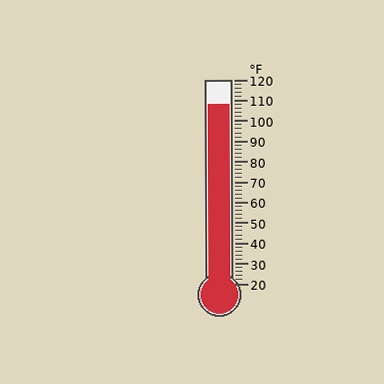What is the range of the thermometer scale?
The thermometer scale ranges from 20°F to 120°F.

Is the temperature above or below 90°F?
The temperature is above 90°F.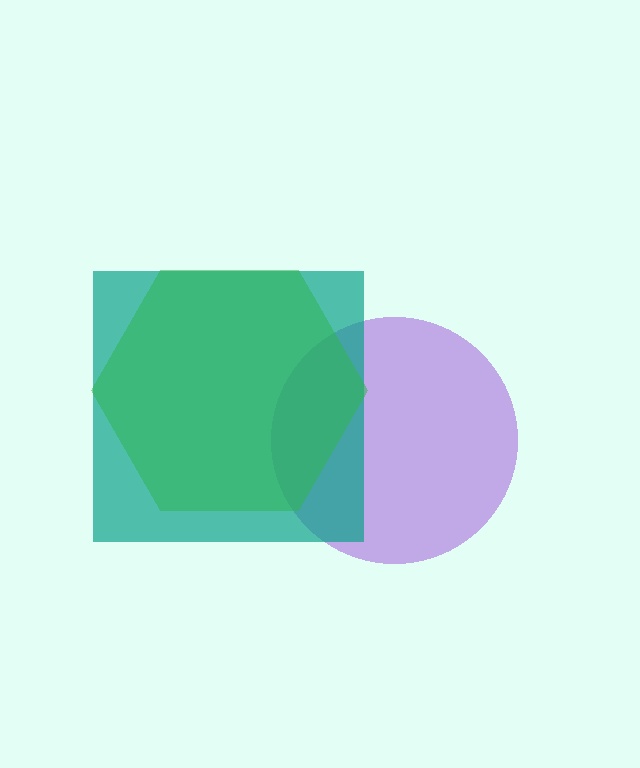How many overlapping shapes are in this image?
There are 3 overlapping shapes in the image.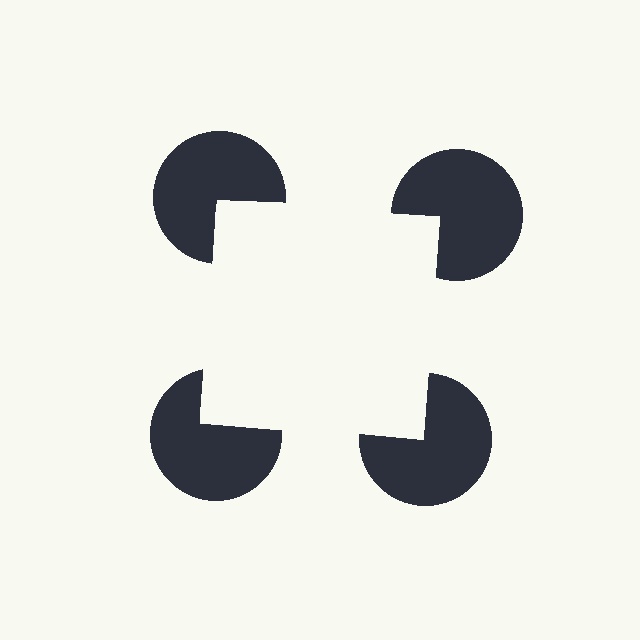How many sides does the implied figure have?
4 sides.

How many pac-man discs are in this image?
There are 4 — one at each vertex of the illusory square.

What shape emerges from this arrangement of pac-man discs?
An illusory square — its edges are inferred from the aligned wedge cuts in the pac-man discs, not physically drawn.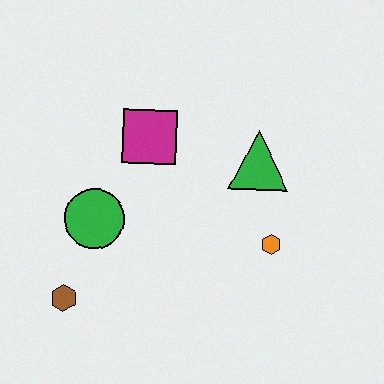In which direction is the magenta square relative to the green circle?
The magenta square is above the green circle.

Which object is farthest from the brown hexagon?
The green triangle is farthest from the brown hexagon.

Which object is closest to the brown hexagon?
The green circle is closest to the brown hexagon.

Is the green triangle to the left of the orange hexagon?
Yes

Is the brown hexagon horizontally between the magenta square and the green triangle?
No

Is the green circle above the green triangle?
No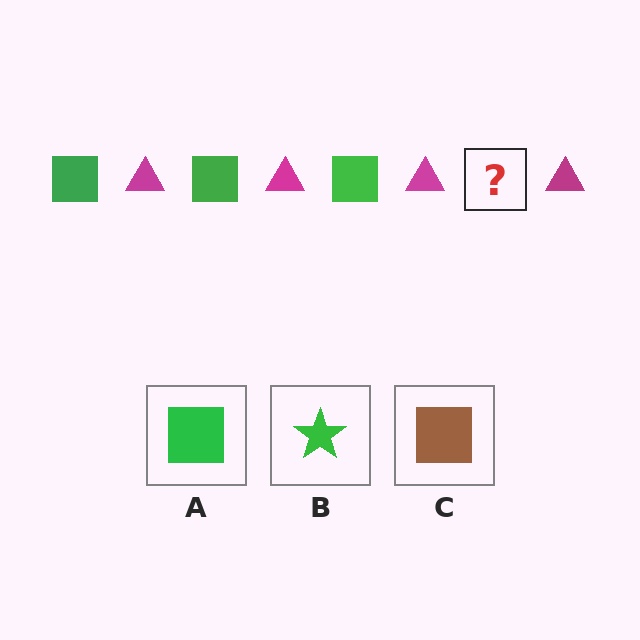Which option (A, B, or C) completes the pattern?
A.